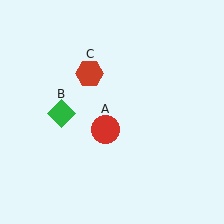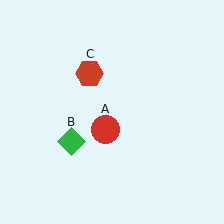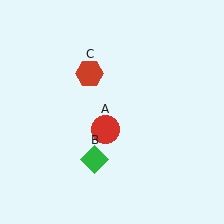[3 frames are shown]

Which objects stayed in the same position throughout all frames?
Red circle (object A) and red hexagon (object C) remained stationary.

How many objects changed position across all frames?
1 object changed position: green diamond (object B).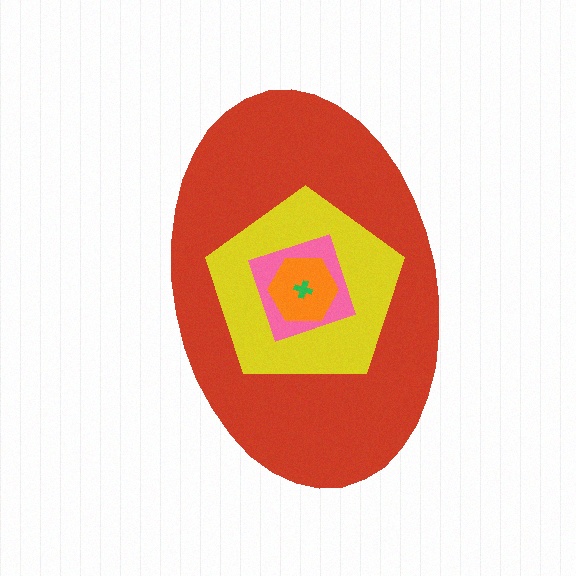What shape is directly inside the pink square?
The orange hexagon.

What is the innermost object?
The green cross.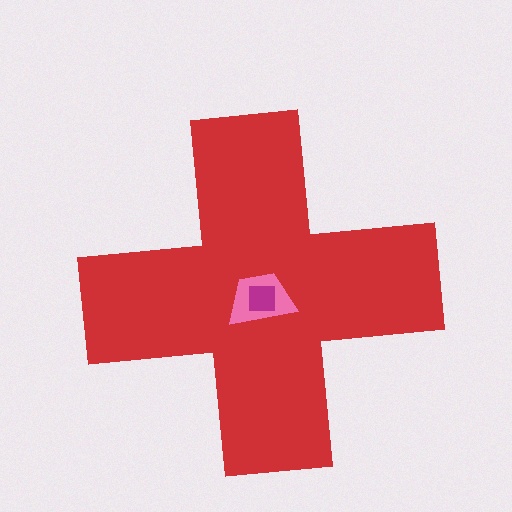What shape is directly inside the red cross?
The pink trapezoid.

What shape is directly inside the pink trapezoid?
The magenta square.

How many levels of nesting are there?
3.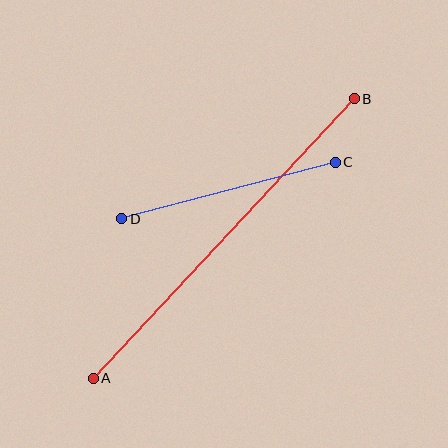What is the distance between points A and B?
The distance is approximately 382 pixels.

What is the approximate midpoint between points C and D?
The midpoint is at approximately (229, 191) pixels.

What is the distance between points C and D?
The distance is approximately 221 pixels.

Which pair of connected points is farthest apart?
Points A and B are farthest apart.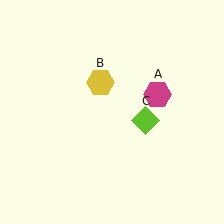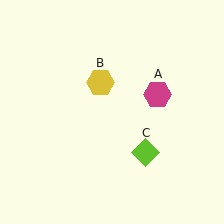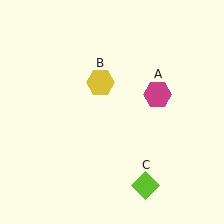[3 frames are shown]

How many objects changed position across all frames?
1 object changed position: lime diamond (object C).